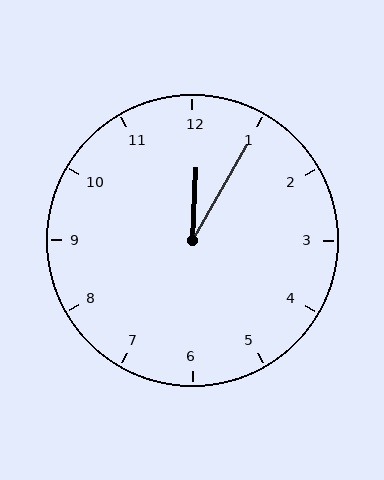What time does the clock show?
12:05.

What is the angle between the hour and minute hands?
Approximately 28 degrees.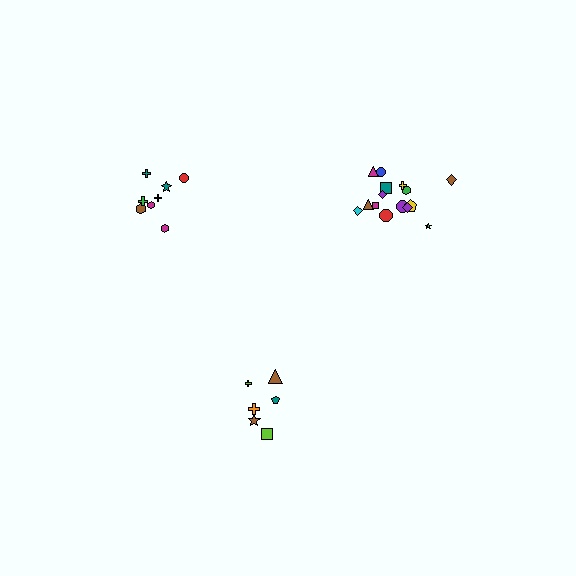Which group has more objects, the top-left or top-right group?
The top-right group.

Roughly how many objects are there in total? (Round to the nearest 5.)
Roughly 30 objects in total.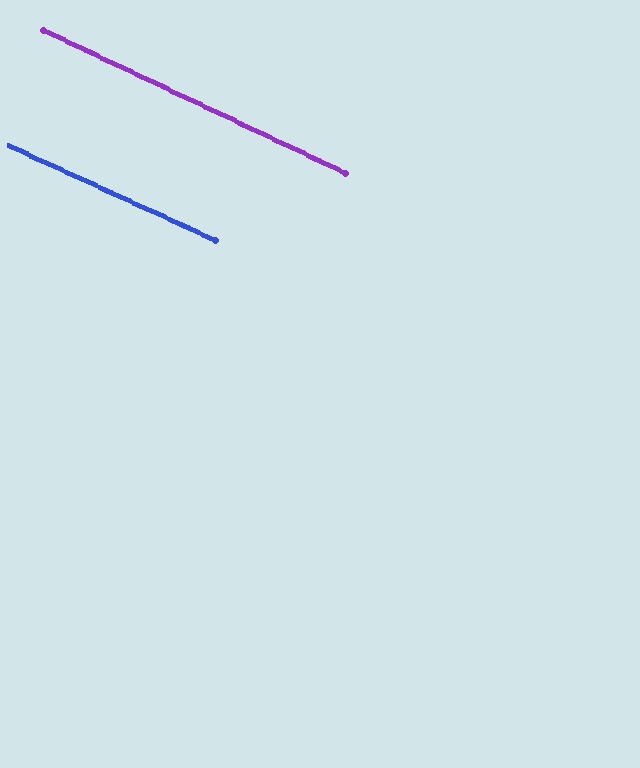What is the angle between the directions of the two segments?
Approximately 1 degree.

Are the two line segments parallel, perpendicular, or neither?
Parallel — their directions differ by only 0.7°.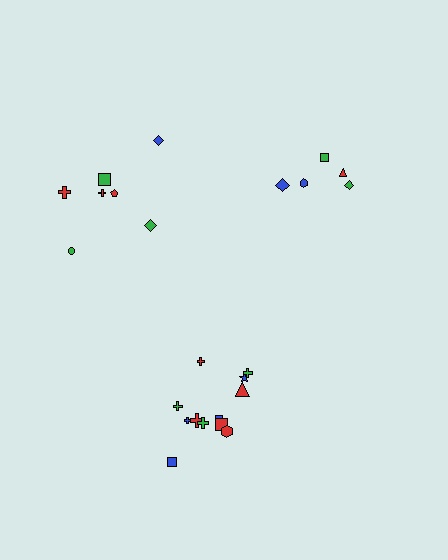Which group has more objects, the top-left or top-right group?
The top-left group.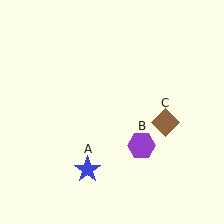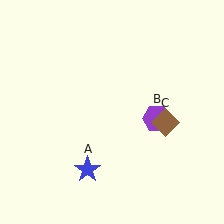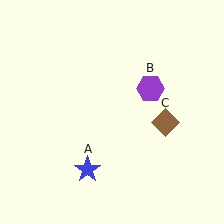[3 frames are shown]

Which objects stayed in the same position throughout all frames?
Blue star (object A) and brown diamond (object C) remained stationary.